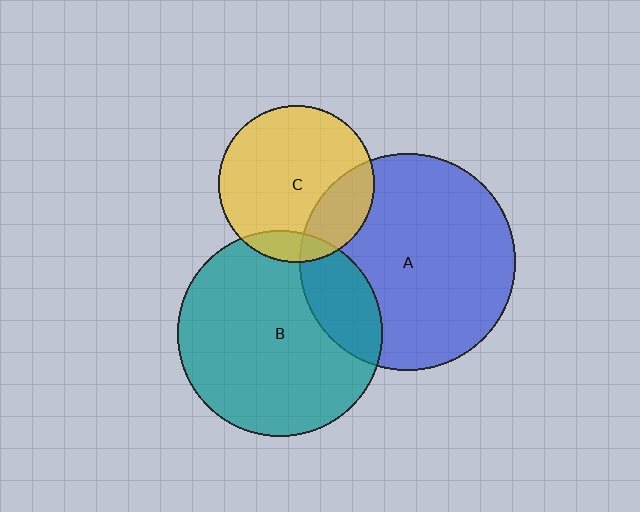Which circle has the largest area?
Circle A (blue).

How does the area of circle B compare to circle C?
Approximately 1.7 times.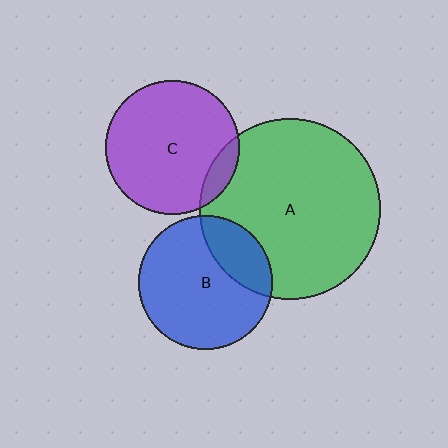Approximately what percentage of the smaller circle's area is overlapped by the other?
Approximately 10%.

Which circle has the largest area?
Circle A (green).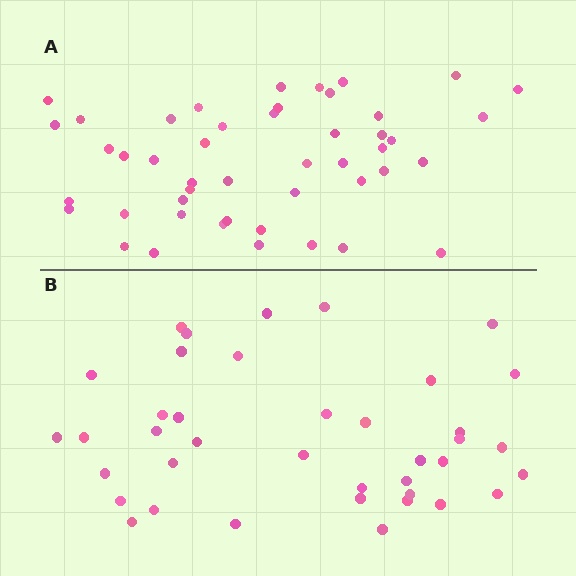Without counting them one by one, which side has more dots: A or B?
Region A (the top region) has more dots.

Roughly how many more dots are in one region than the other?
Region A has roughly 8 or so more dots than region B.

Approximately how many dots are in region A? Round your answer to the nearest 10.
About 50 dots. (The exact count is 47, which rounds to 50.)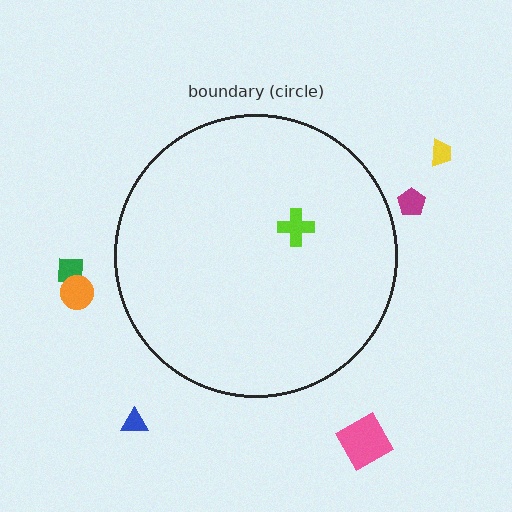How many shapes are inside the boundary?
1 inside, 6 outside.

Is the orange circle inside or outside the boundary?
Outside.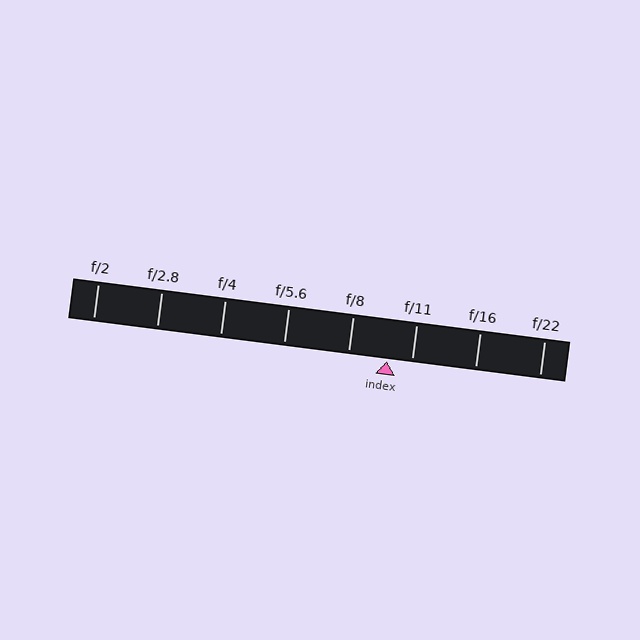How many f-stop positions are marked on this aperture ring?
There are 8 f-stop positions marked.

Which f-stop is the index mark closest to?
The index mark is closest to f/11.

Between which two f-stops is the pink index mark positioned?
The index mark is between f/8 and f/11.